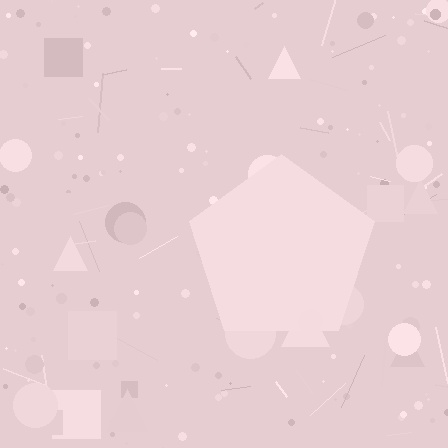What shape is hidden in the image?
A pentagon is hidden in the image.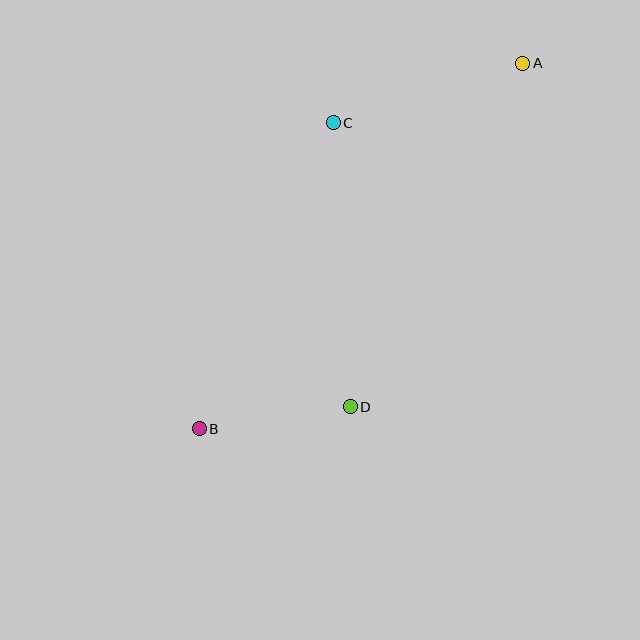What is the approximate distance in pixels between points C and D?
The distance between C and D is approximately 285 pixels.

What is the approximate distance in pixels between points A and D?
The distance between A and D is approximately 385 pixels.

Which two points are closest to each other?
Points B and D are closest to each other.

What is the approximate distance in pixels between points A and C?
The distance between A and C is approximately 199 pixels.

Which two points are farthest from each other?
Points A and B are farthest from each other.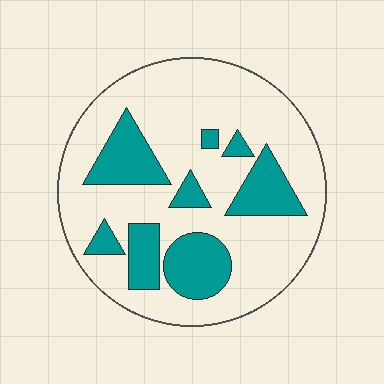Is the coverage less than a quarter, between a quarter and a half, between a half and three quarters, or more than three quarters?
Between a quarter and a half.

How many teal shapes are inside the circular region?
8.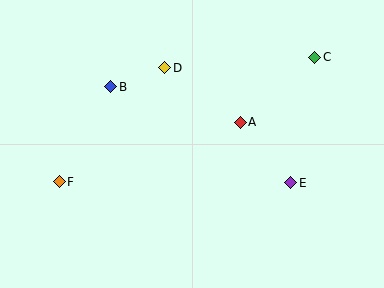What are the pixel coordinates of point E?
Point E is at (291, 183).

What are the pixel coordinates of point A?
Point A is at (240, 122).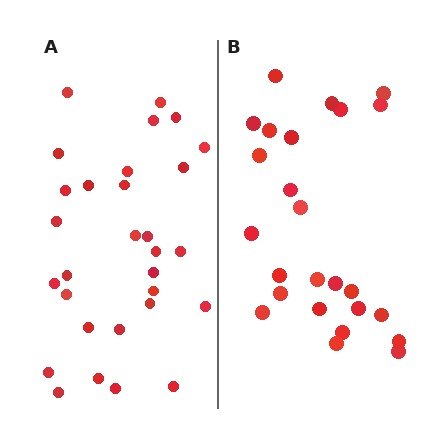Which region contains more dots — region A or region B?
Region A (the left region) has more dots.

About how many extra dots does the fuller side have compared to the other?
Region A has about 5 more dots than region B.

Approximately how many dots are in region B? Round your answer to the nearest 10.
About 20 dots. (The exact count is 25, which rounds to 20.)